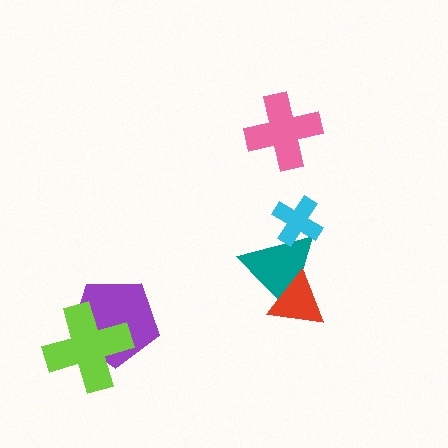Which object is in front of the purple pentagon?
The lime cross is in front of the purple pentagon.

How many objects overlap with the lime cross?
1 object overlaps with the lime cross.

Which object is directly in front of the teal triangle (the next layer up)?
The red triangle is directly in front of the teal triangle.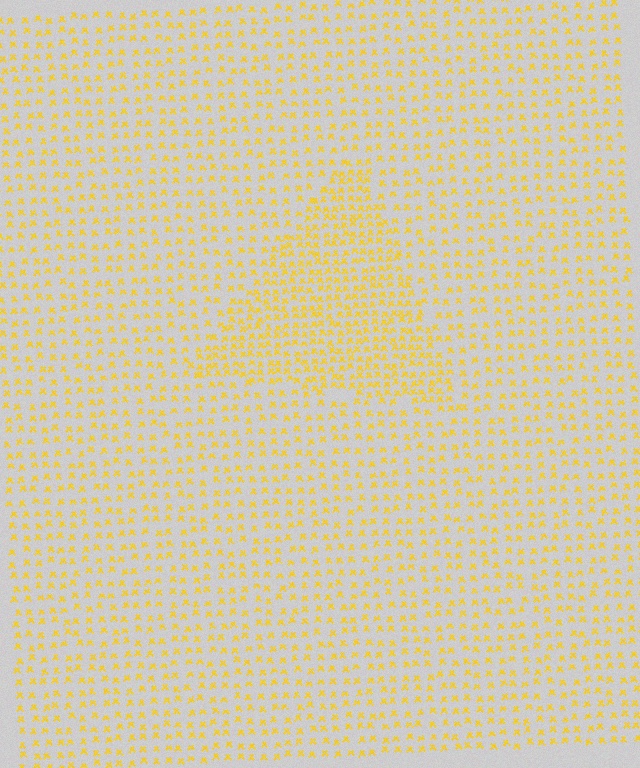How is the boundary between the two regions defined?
The boundary is defined by a change in element density (approximately 1.8x ratio). All elements are the same color, size, and shape.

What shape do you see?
I see a triangle.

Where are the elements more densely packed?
The elements are more densely packed inside the triangle boundary.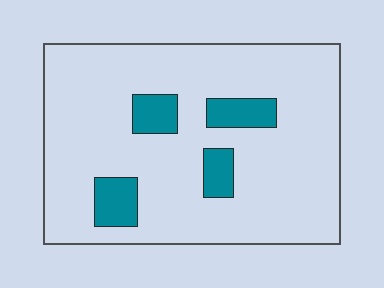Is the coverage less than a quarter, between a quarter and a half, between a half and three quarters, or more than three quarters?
Less than a quarter.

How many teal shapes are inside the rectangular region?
4.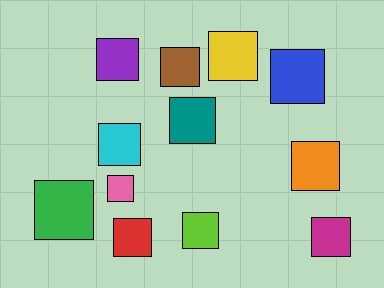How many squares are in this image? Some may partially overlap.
There are 12 squares.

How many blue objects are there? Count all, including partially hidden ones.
There is 1 blue object.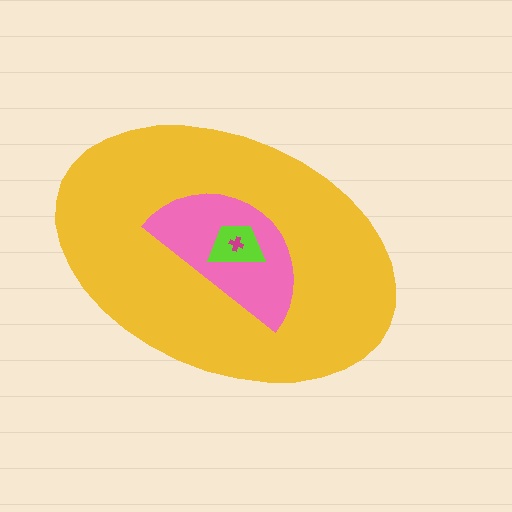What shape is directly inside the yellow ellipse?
The pink semicircle.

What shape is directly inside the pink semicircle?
The lime trapezoid.